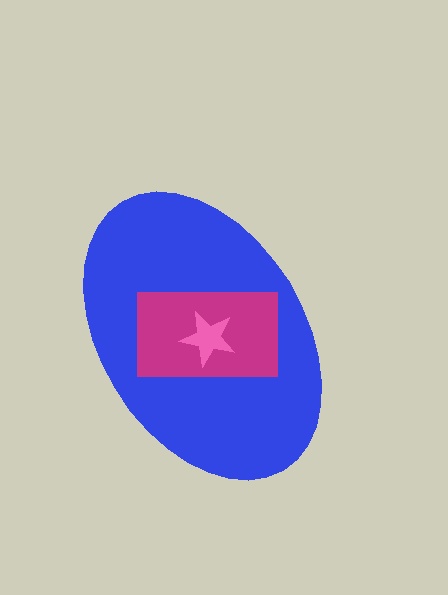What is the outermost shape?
The blue ellipse.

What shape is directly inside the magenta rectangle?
The pink star.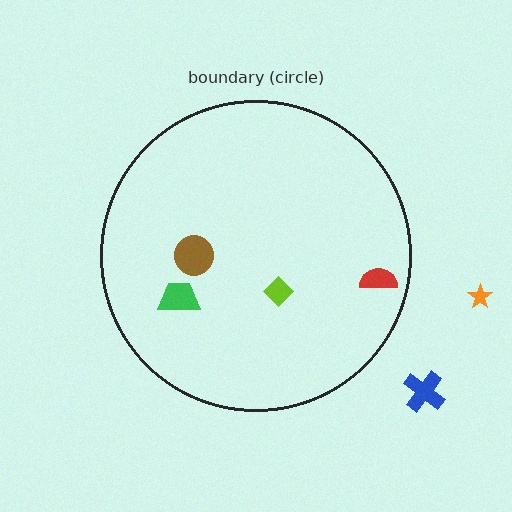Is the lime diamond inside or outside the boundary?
Inside.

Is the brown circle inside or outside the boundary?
Inside.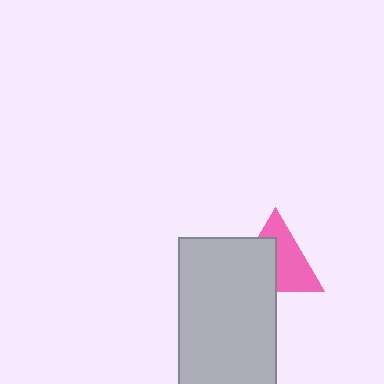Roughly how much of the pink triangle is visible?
About half of it is visible (roughly 54%).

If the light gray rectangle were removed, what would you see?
You would see the complete pink triangle.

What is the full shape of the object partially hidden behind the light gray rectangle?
The partially hidden object is a pink triangle.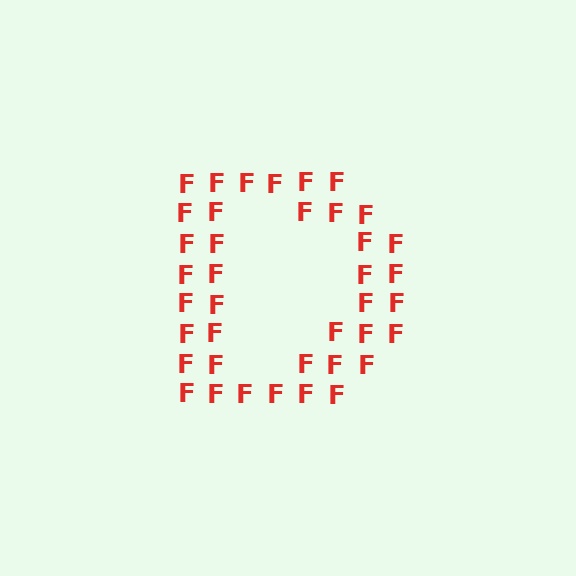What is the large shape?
The large shape is the letter D.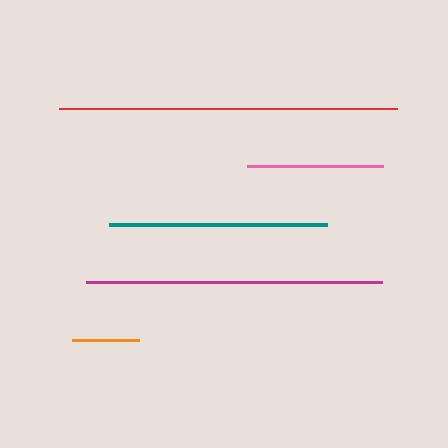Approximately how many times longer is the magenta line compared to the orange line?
The magenta line is approximately 4.5 times the length of the orange line.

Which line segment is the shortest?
The orange line is the shortest at approximately 66 pixels.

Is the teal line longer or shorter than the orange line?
The teal line is longer than the orange line.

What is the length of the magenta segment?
The magenta segment is approximately 296 pixels long.